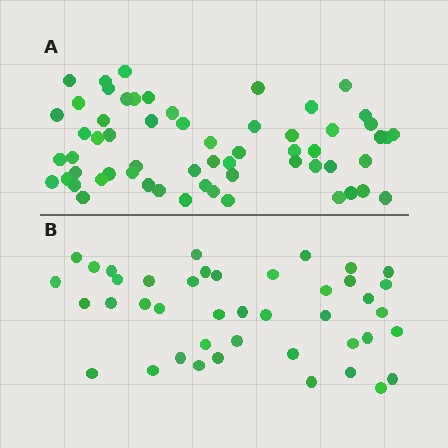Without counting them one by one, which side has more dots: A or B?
Region A (the top region) has more dots.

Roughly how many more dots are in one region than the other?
Region A has approximately 20 more dots than region B.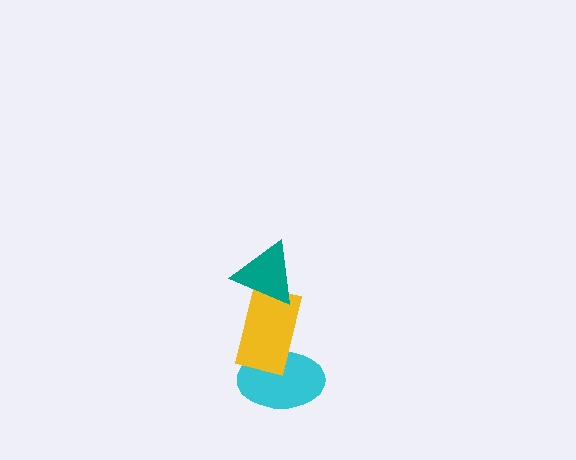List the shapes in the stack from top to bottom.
From top to bottom: the teal triangle, the yellow rectangle, the cyan ellipse.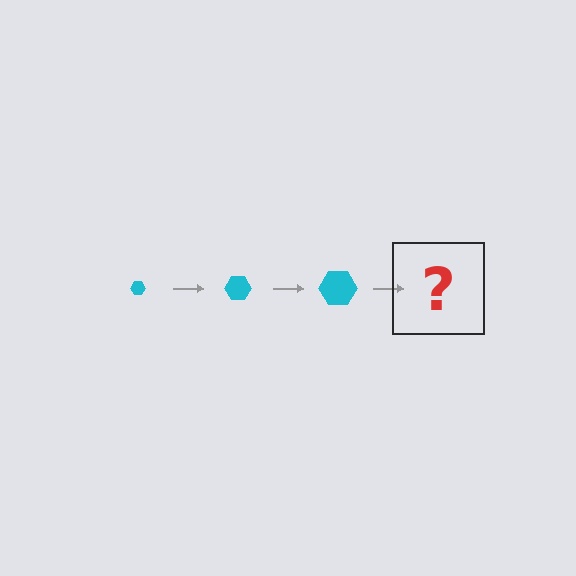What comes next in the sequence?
The next element should be a cyan hexagon, larger than the previous one.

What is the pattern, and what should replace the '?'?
The pattern is that the hexagon gets progressively larger each step. The '?' should be a cyan hexagon, larger than the previous one.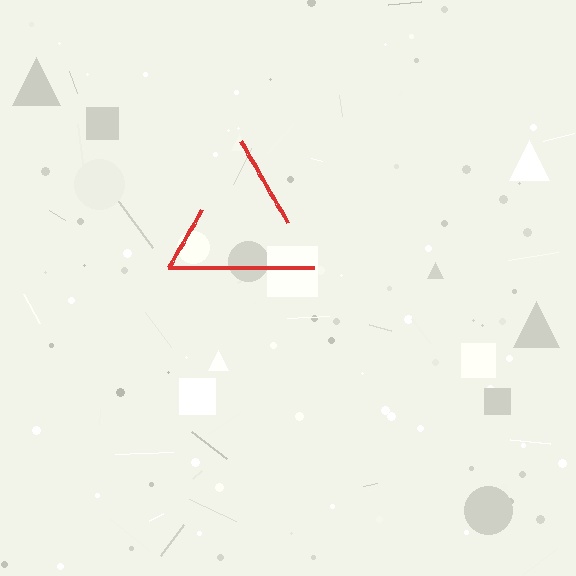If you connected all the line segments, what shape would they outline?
They would outline a triangle.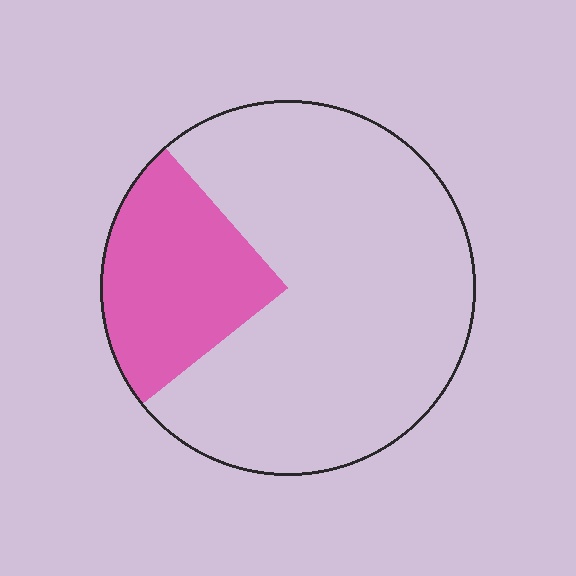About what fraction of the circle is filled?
About one quarter (1/4).